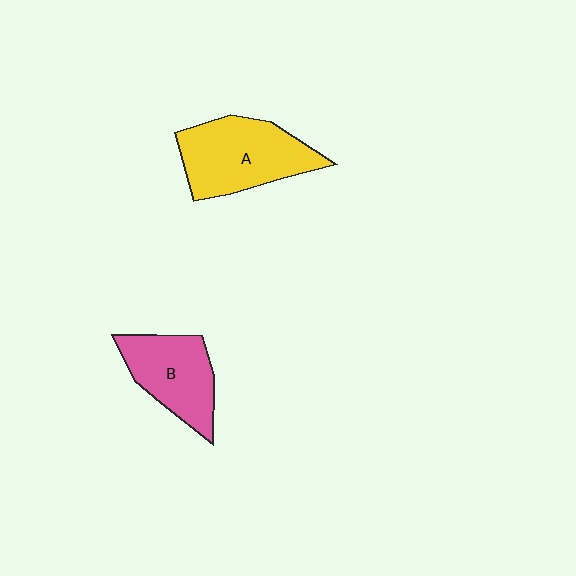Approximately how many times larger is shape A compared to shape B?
Approximately 1.3 times.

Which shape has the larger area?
Shape A (yellow).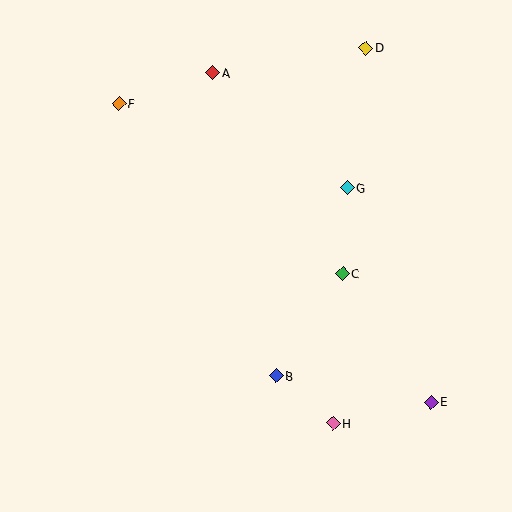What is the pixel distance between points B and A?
The distance between B and A is 310 pixels.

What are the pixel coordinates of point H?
Point H is at (333, 423).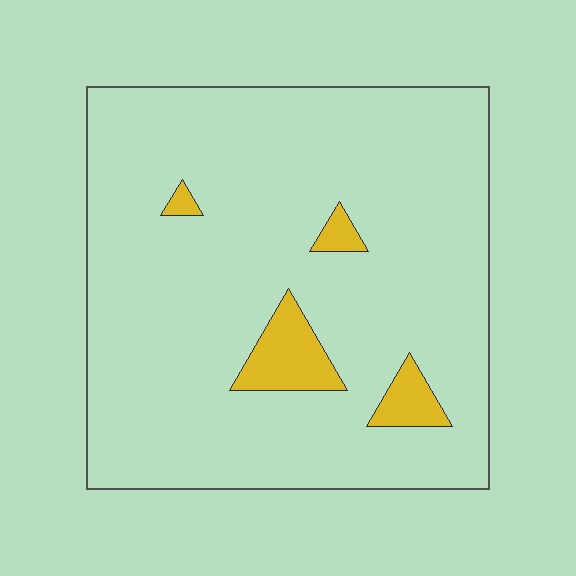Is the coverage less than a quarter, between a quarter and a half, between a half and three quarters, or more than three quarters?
Less than a quarter.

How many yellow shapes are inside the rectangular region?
4.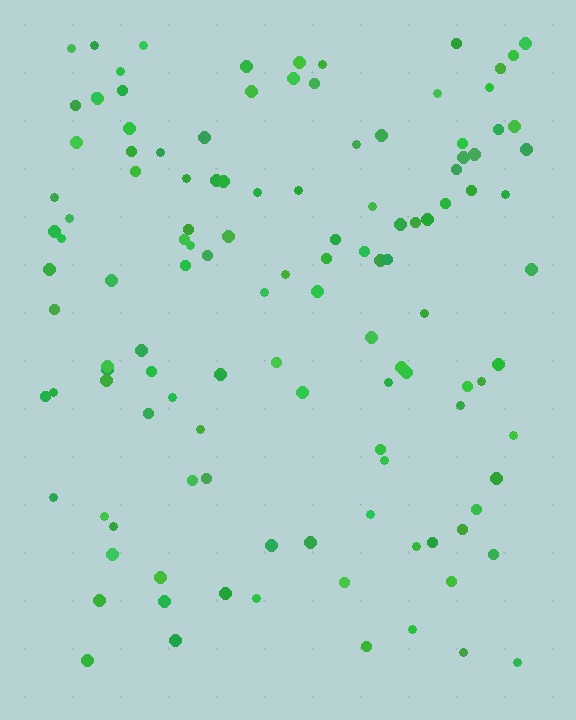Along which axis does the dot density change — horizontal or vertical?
Vertical.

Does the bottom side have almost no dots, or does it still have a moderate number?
Still a moderate number, just noticeably fewer than the top.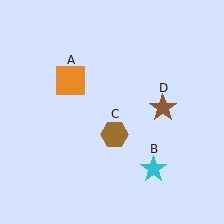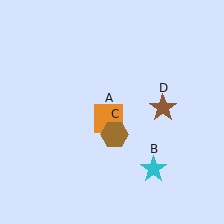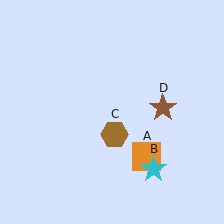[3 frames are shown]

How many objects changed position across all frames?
1 object changed position: orange square (object A).